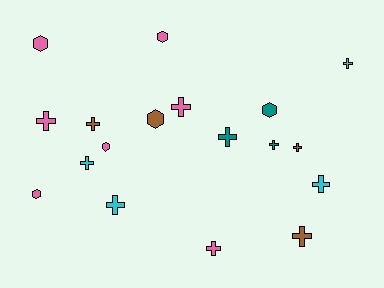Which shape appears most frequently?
Cross, with 12 objects.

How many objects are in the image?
There are 18 objects.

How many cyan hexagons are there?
There are no cyan hexagons.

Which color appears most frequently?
Pink, with 7 objects.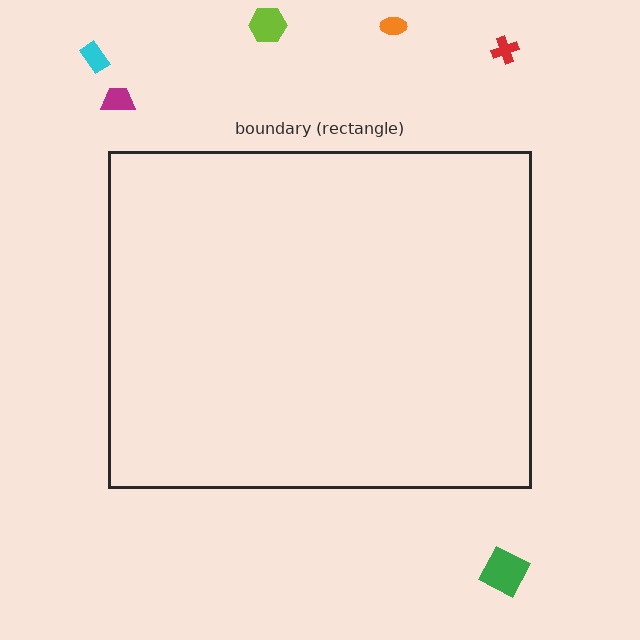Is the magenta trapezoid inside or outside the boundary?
Outside.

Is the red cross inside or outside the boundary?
Outside.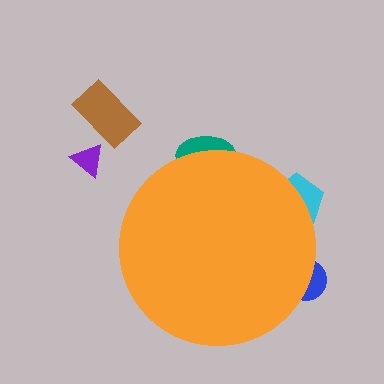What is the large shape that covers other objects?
An orange circle.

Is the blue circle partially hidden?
Yes, the blue circle is partially hidden behind the orange circle.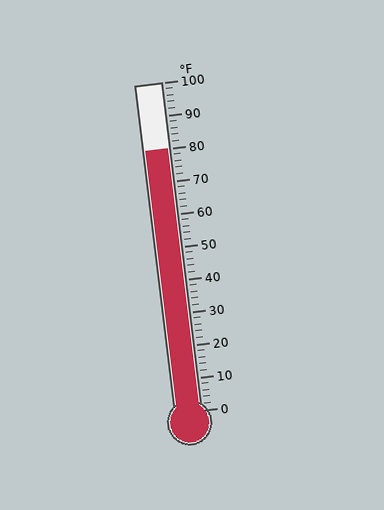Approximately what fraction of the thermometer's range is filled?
The thermometer is filled to approximately 80% of its range.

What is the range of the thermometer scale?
The thermometer scale ranges from 0°F to 100°F.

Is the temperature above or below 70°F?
The temperature is above 70°F.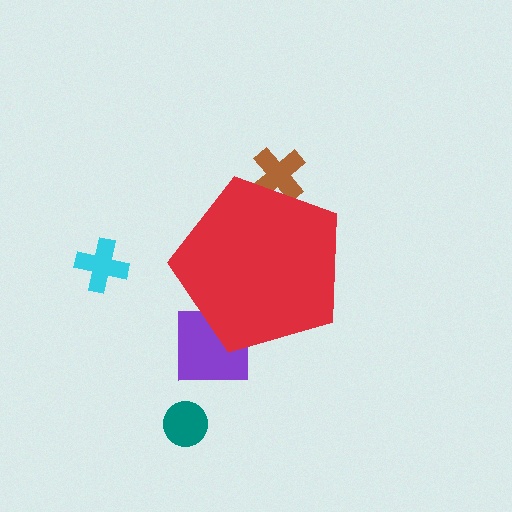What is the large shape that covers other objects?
A red pentagon.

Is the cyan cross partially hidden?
No, the cyan cross is fully visible.